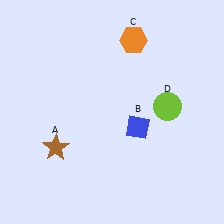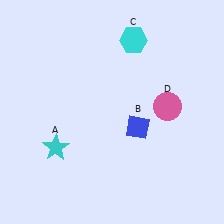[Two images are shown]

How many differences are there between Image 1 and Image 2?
There are 3 differences between the two images.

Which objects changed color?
A changed from brown to cyan. C changed from orange to cyan. D changed from lime to pink.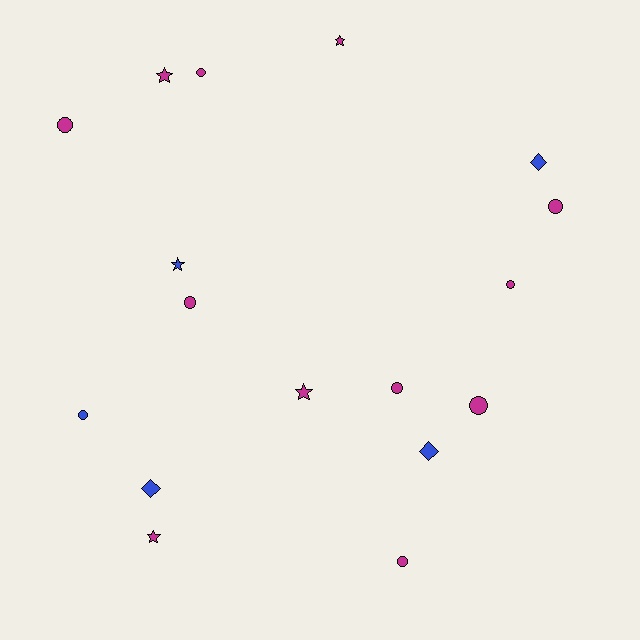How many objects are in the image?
There are 17 objects.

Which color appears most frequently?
Magenta, with 12 objects.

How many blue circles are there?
There is 1 blue circle.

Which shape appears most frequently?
Circle, with 9 objects.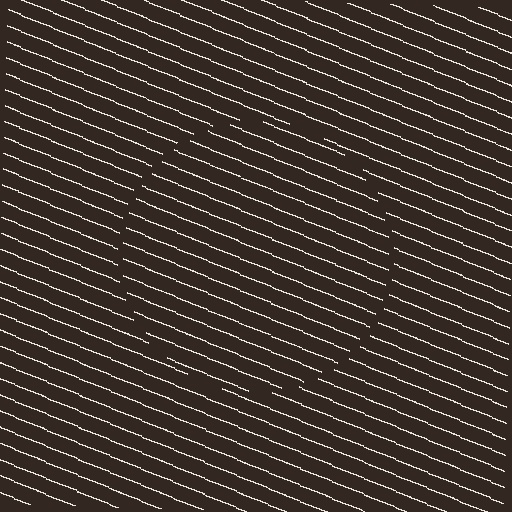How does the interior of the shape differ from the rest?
The interior of the shape contains the same grating, shifted by half a period — the contour is defined by the phase discontinuity where line-ends from the inner and outer gratings abut.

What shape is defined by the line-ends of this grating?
An illusory circle. The interior of the shape contains the same grating, shifted by half a period — the contour is defined by the phase discontinuity where line-ends from the inner and outer gratings abut.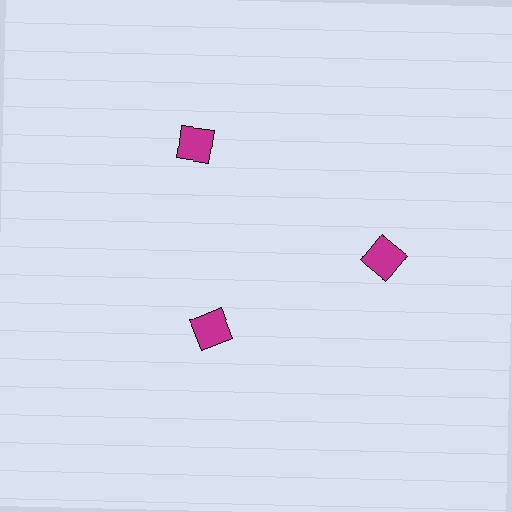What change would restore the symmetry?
The symmetry would be restored by moving it outward, back onto the ring so that all 3 squares sit at equal angles and equal distance from the center.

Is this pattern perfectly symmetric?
No. The 3 magenta squares are arranged in a ring, but one element near the 7 o'clock position is pulled inward toward the center, breaking the 3-fold rotational symmetry.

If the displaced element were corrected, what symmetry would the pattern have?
It would have 3-fold rotational symmetry — the pattern would map onto itself every 120 degrees.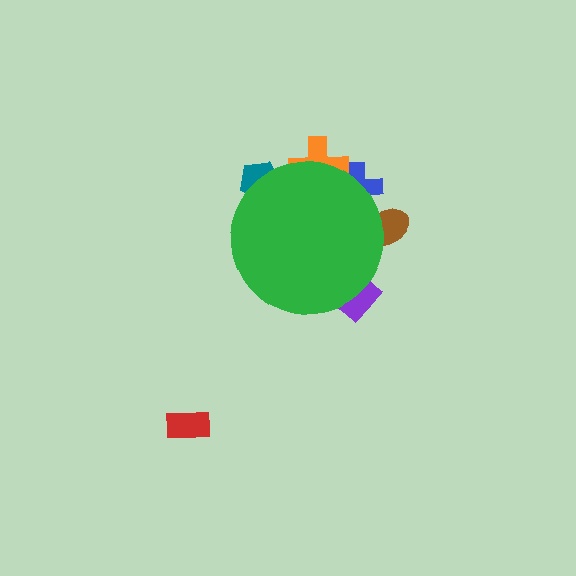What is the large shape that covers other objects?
A green circle.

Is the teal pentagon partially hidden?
Yes, the teal pentagon is partially hidden behind the green circle.